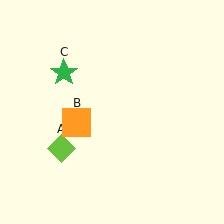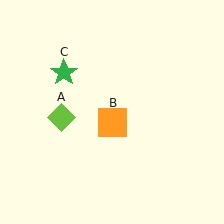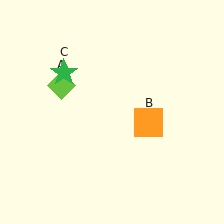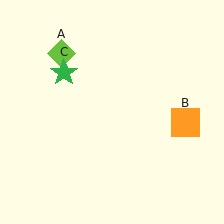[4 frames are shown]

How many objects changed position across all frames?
2 objects changed position: lime diamond (object A), orange square (object B).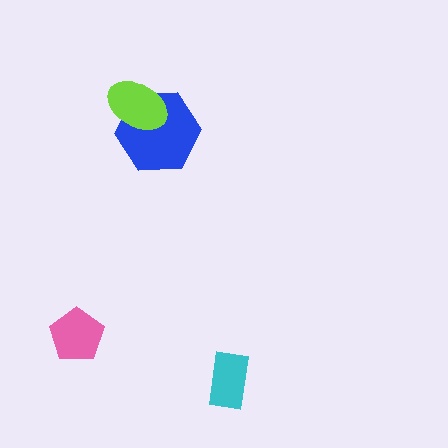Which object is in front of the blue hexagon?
The lime ellipse is in front of the blue hexagon.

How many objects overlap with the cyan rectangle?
0 objects overlap with the cyan rectangle.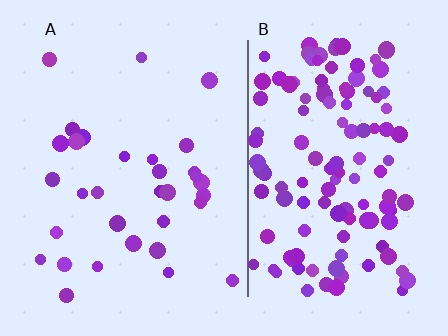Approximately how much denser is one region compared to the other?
Approximately 4.0× — region B over region A.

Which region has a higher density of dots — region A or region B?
B (the right).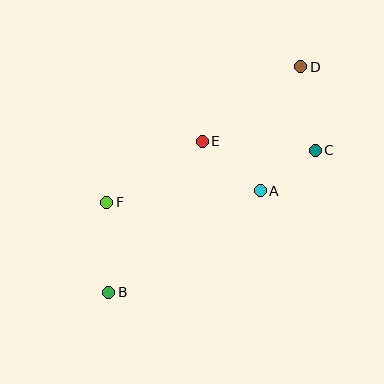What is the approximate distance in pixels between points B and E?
The distance between B and E is approximately 178 pixels.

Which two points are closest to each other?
Points A and C are closest to each other.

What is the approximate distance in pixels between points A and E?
The distance between A and E is approximately 76 pixels.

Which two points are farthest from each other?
Points B and D are farthest from each other.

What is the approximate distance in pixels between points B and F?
The distance between B and F is approximately 90 pixels.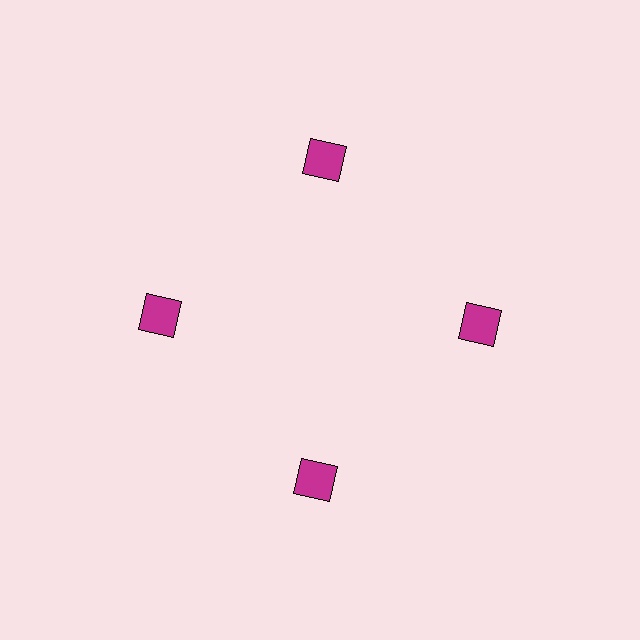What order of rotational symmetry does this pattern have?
This pattern has 4-fold rotational symmetry.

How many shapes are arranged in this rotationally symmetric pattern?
There are 4 shapes, arranged in 4 groups of 1.